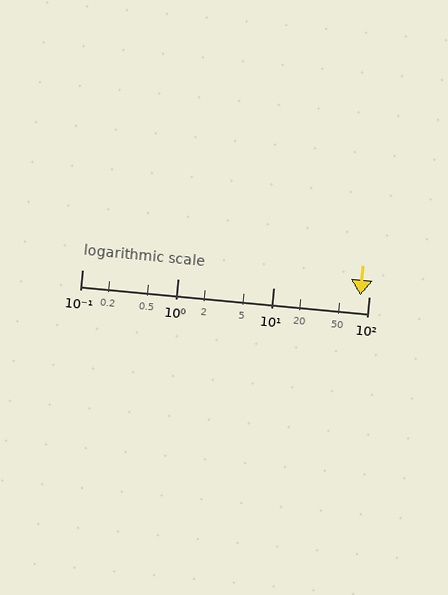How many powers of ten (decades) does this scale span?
The scale spans 3 decades, from 0.1 to 100.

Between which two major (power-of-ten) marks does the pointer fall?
The pointer is between 10 and 100.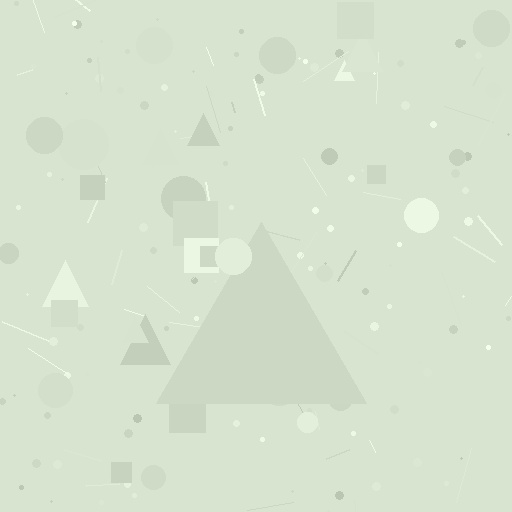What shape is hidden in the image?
A triangle is hidden in the image.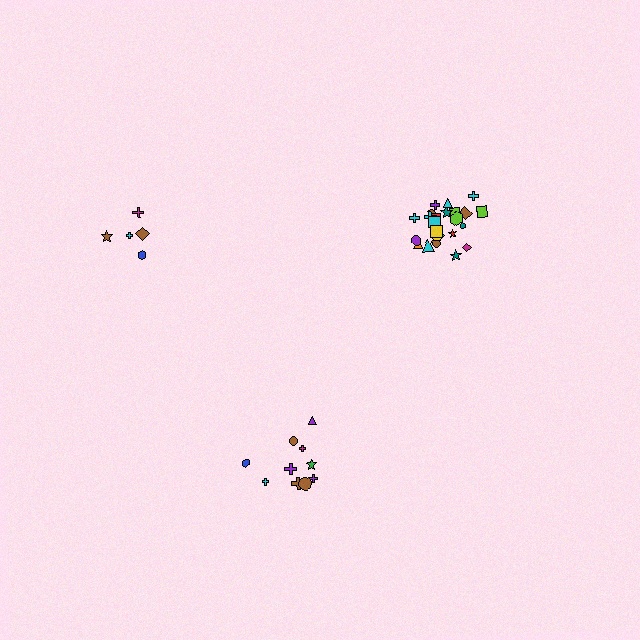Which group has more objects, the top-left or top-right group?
The top-right group.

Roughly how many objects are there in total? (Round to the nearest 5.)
Roughly 40 objects in total.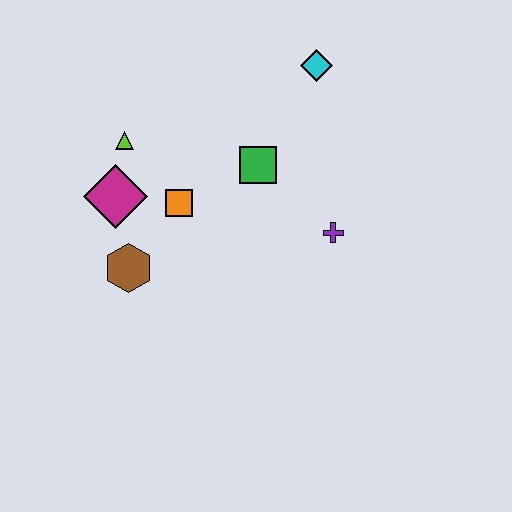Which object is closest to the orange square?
The magenta diamond is closest to the orange square.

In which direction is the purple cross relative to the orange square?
The purple cross is to the right of the orange square.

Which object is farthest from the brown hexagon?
The cyan diamond is farthest from the brown hexagon.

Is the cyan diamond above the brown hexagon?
Yes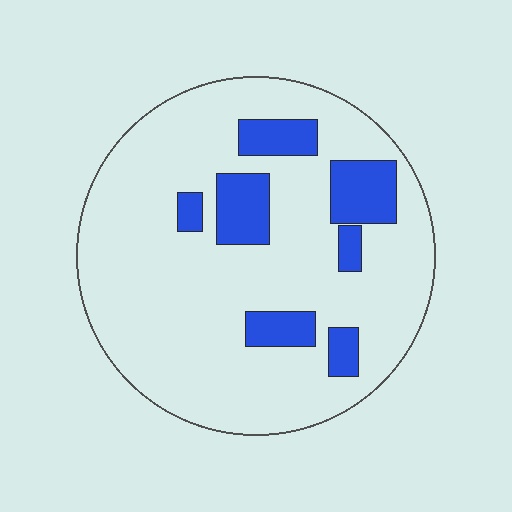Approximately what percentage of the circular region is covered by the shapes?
Approximately 15%.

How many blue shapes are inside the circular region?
7.